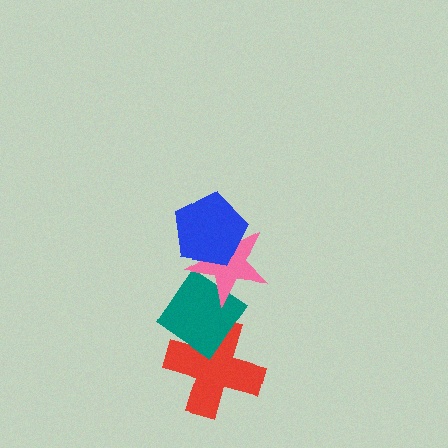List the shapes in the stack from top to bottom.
From top to bottom: the blue pentagon, the pink star, the teal diamond, the red cross.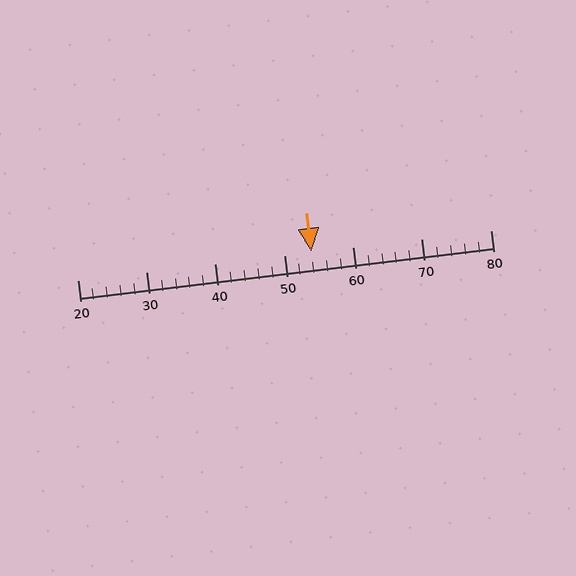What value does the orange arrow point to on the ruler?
The orange arrow points to approximately 54.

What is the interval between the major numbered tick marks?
The major tick marks are spaced 10 units apart.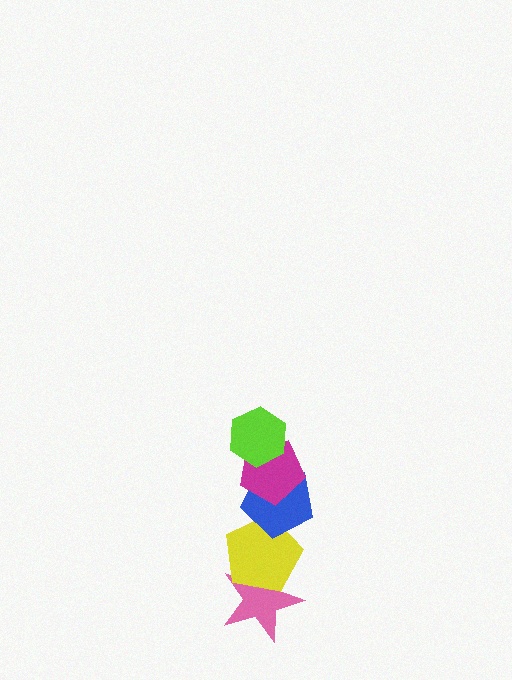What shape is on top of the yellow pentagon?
The blue pentagon is on top of the yellow pentagon.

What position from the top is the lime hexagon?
The lime hexagon is 1st from the top.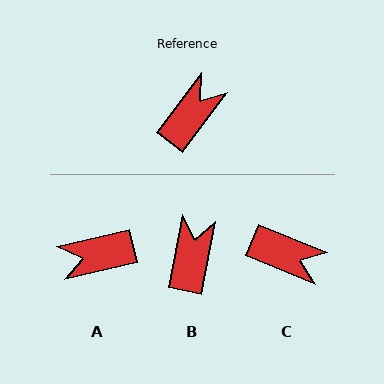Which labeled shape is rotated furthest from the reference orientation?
A, about 141 degrees away.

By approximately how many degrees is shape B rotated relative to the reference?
Approximately 26 degrees counter-clockwise.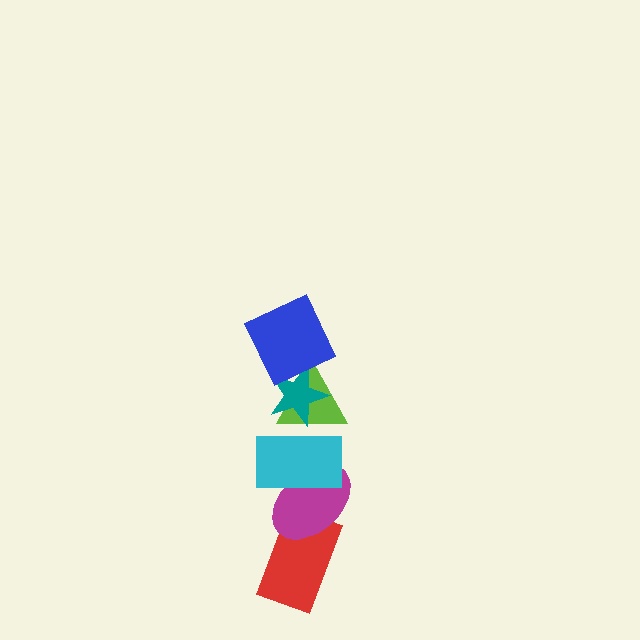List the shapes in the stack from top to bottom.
From top to bottom: the blue square, the teal star, the lime triangle, the cyan rectangle, the magenta ellipse, the red rectangle.